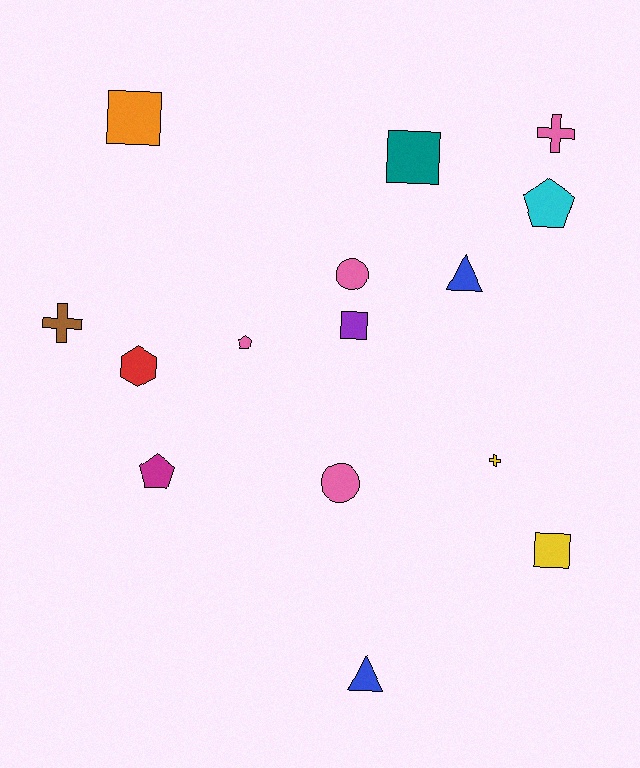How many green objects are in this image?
There are no green objects.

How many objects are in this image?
There are 15 objects.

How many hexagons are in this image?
There is 1 hexagon.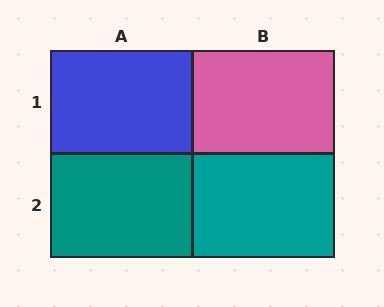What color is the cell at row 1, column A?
Blue.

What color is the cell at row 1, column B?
Pink.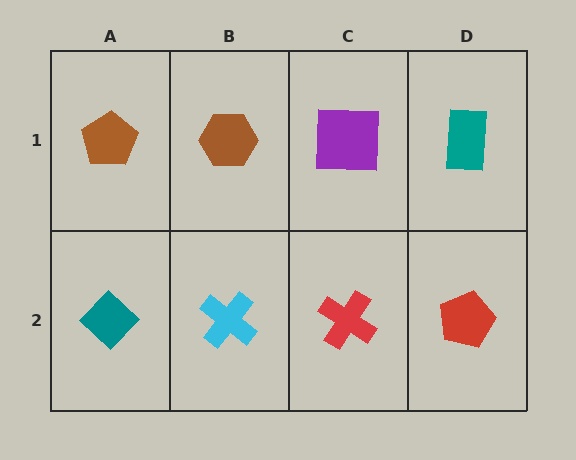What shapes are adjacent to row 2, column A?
A brown pentagon (row 1, column A), a cyan cross (row 2, column B).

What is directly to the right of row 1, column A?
A brown hexagon.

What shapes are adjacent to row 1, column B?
A cyan cross (row 2, column B), a brown pentagon (row 1, column A), a purple square (row 1, column C).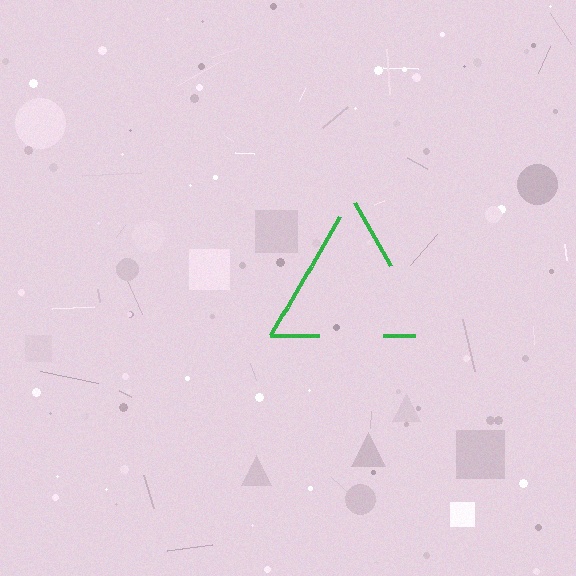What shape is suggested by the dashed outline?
The dashed outline suggests a triangle.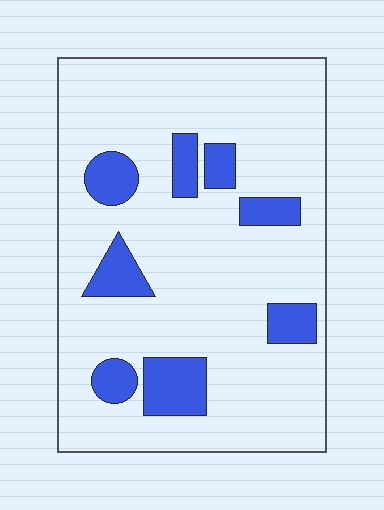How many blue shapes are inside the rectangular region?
8.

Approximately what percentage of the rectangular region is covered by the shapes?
Approximately 15%.